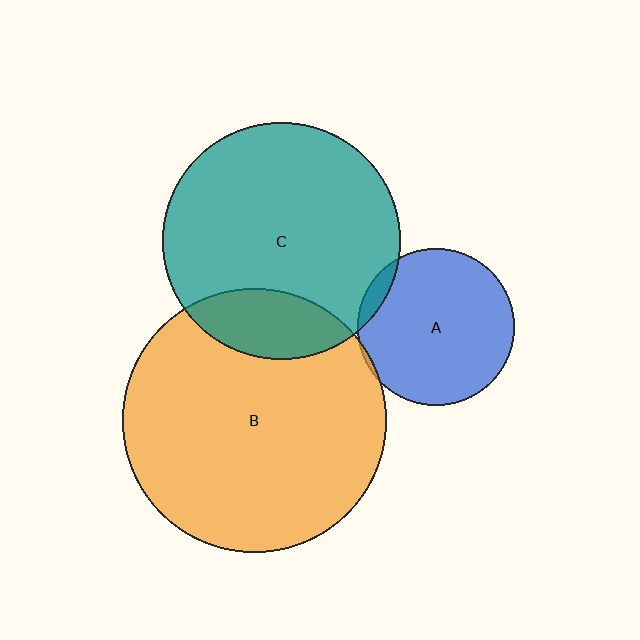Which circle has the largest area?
Circle B (orange).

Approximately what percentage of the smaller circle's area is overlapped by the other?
Approximately 20%.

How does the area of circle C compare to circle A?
Approximately 2.3 times.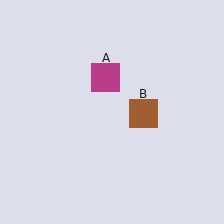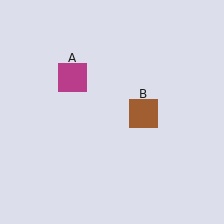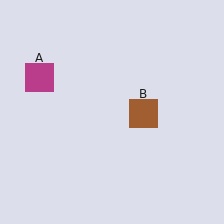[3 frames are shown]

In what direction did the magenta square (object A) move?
The magenta square (object A) moved left.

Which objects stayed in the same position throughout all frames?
Brown square (object B) remained stationary.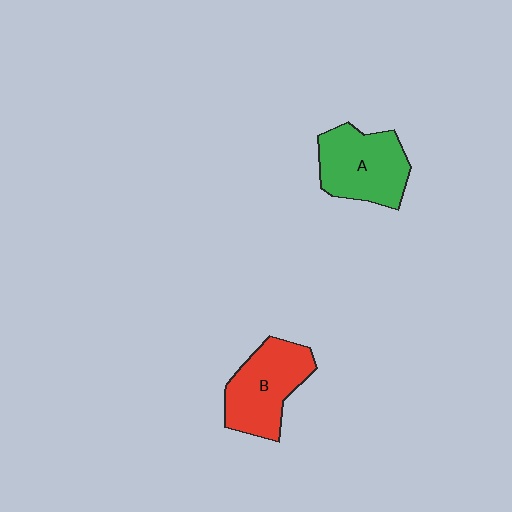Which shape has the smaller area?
Shape B (red).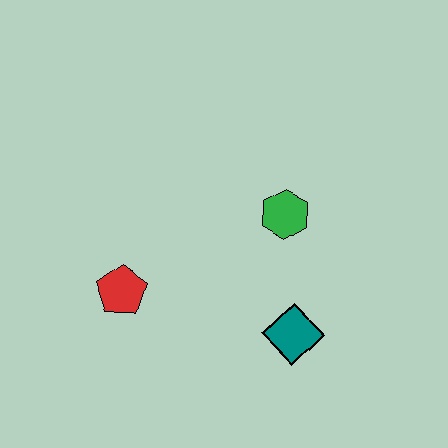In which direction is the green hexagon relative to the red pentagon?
The green hexagon is to the right of the red pentagon.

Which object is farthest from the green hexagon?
The red pentagon is farthest from the green hexagon.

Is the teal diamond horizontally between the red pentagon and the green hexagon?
No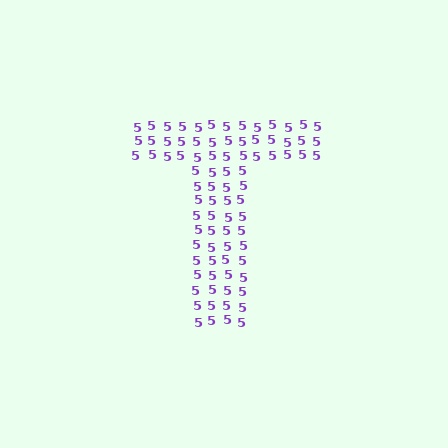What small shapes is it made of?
It is made of small digit 5's.